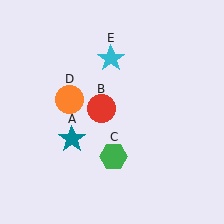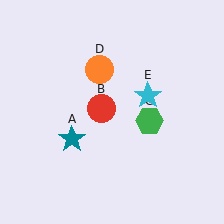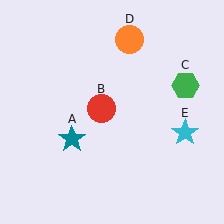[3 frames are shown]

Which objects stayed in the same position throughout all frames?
Teal star (object A) and red circle (object B) remained stationary.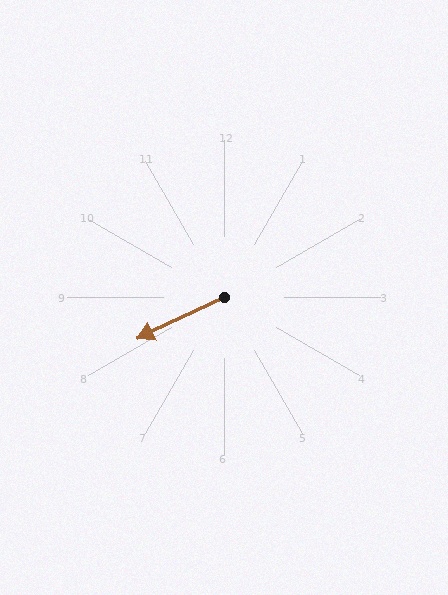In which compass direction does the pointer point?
Southwest.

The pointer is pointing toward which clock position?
Roughly 8 o'clock.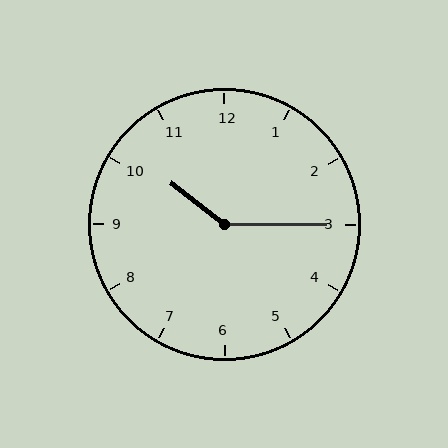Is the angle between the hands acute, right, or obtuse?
It is obtuse.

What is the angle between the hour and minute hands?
Approximately 142 degrees.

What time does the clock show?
10:15.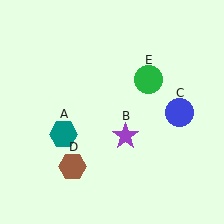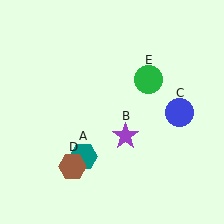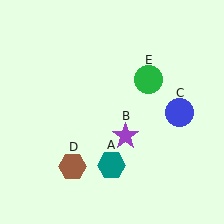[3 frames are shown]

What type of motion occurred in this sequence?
The teal hexagon (object A) rotated counterclockwise around the center of the scene.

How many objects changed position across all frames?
1 object changed position: teal hexagon (object A).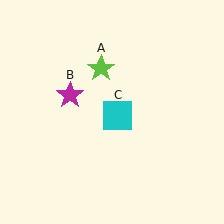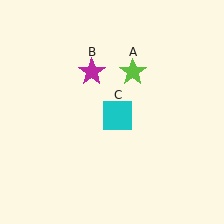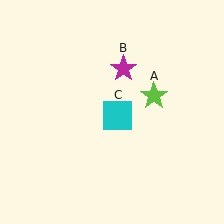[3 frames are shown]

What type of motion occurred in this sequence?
The lime star (object A), magenta star (object B) rotated clockwise around the center of the scene.